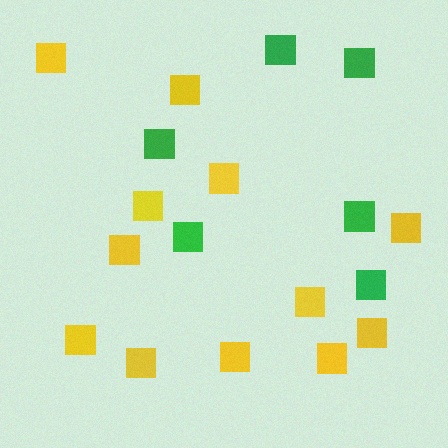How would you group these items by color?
There are 2 groups: one group of yellow squares (12) and one group of green squares (6).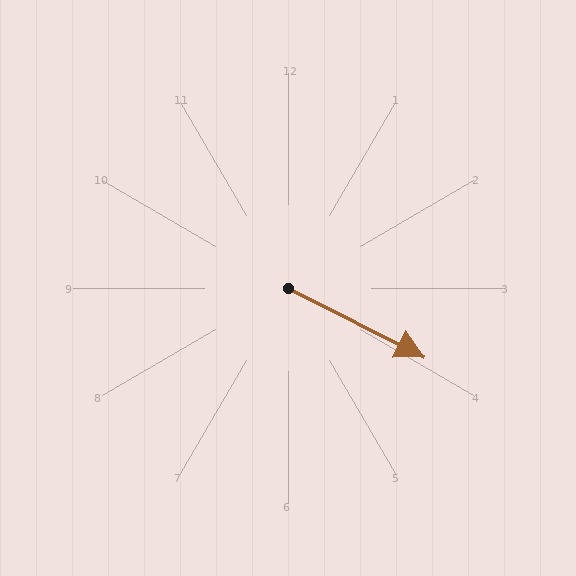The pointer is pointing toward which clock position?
Roughly 4 o'clock.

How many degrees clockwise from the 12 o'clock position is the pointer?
Approximately 117 degrees.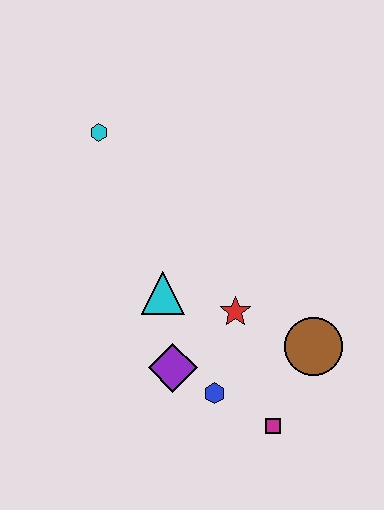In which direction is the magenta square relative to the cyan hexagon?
The magenta square is below the cyan hexagon.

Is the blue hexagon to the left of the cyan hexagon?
No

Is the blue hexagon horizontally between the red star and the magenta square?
No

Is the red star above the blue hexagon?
Yes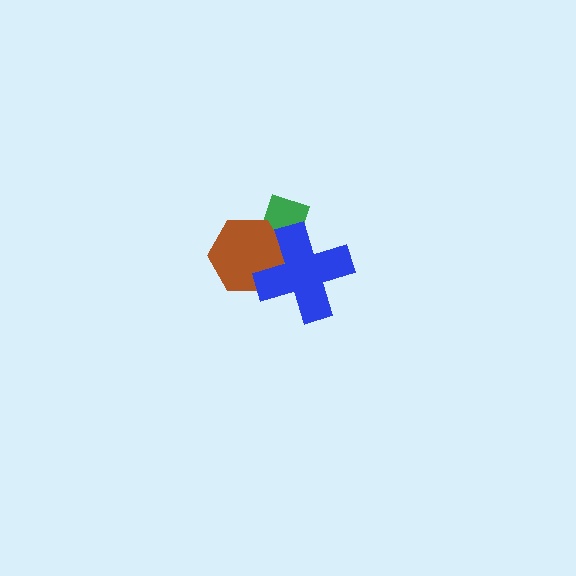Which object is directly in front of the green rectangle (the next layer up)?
The brown hexagon is directly in front of the green rectangle.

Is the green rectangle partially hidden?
Yes, it is partially covered by another shape.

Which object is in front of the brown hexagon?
The blue cross is in front of the brown hexagon.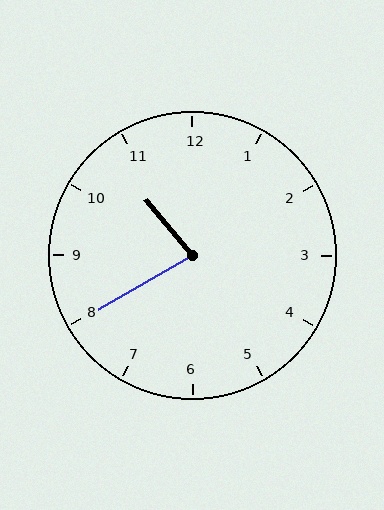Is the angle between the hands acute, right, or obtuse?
It is acute.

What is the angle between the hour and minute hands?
Approximately 80 degrees.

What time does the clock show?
10:40.